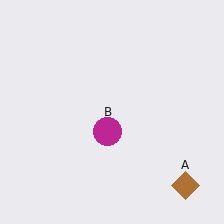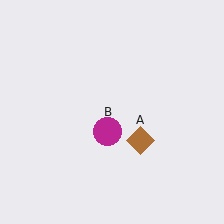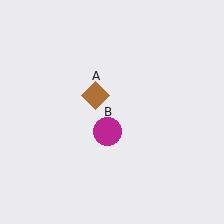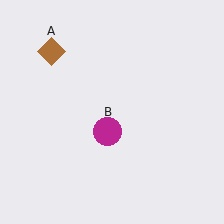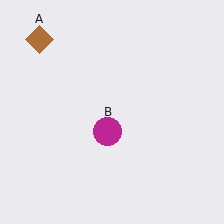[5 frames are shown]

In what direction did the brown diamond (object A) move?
The brown diamond (object A) moved up and to the left.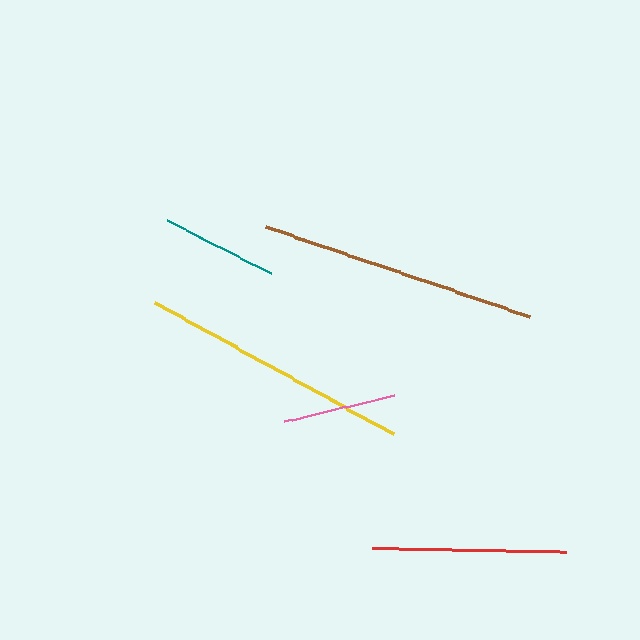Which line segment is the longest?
The brown line is the longest at approximately 279 pixels.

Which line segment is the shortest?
The pink line is the shortest at approximately 113 pixels.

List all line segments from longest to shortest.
From longest to shortest: brown, yellow, red, teal, pink.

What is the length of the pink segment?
The pink segment is approximately 113 pixels long.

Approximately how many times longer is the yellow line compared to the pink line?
The yellow line is approximately 2.4 times the length of the pink line.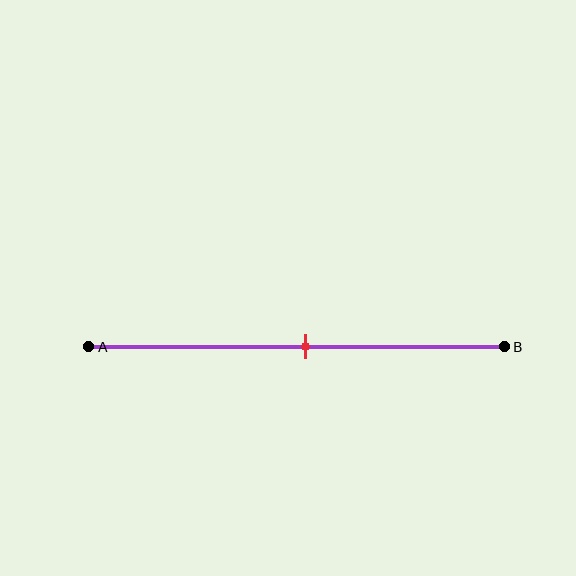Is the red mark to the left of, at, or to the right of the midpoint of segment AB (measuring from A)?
The red mark is approximately at the midpoint of segment AB.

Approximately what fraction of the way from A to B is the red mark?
The red mark is approximately 50% of the way from A to B.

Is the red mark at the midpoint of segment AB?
Yes, the mark is approximately at the midpoint.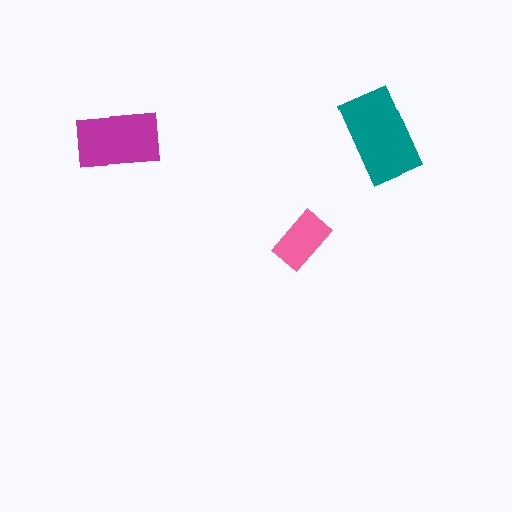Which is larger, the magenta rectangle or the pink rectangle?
The magenta one.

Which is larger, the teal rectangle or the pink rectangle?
The teal one.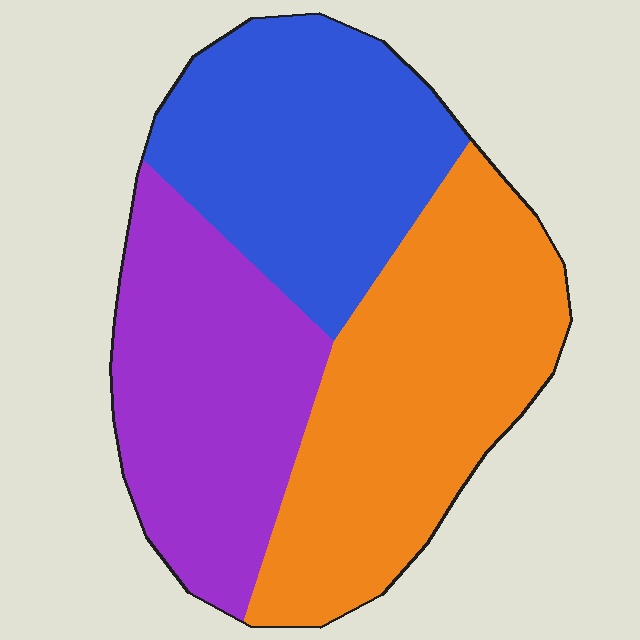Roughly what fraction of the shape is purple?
Purple takes up about one third (1/3) of the shape.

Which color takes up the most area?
Orange, at roughly 40%.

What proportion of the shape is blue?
Blue takes up about one third (1/3) of the shape.